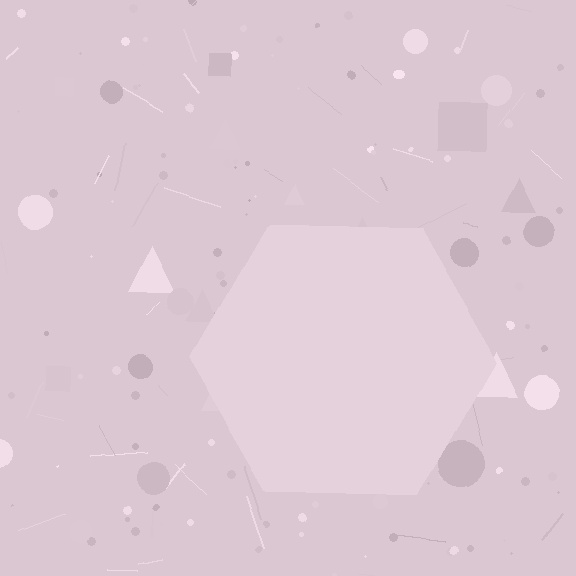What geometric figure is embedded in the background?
A hexagon is embedded in the background.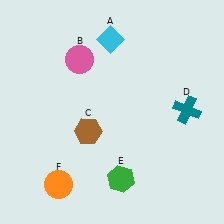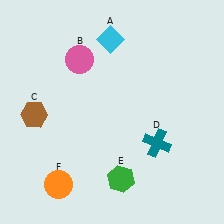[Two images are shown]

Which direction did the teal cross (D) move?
The teal cross (D) moved down.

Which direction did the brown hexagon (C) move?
The brown hexagon (C) moved left.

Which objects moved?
The objects that moved are: the brown hexagon (C), the teal cross (D).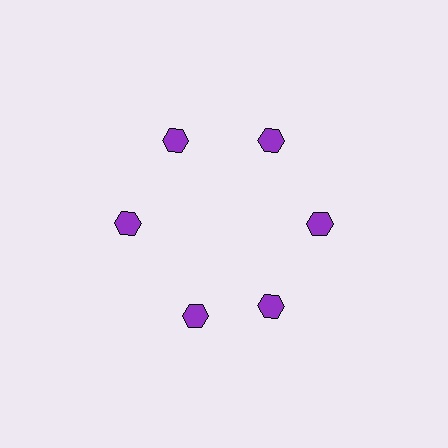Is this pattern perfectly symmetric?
No. The 6 purple hexagons are arranged in a ring, but one element near the 7 o'clock position is rotated out of alignment along the ring, breaking the 6-fold rotational symmetry.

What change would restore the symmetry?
The symmetry would be restored by rotating it back into even spacing with its neighbors so that all 6 hexagons sit at equal angles and equal distance from the center.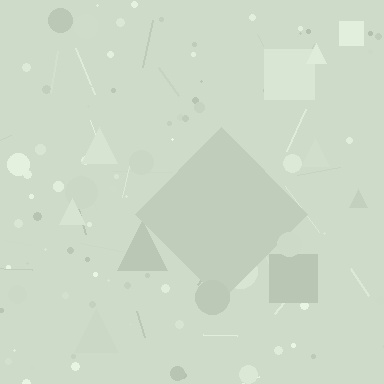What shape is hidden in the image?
A diamond is hidden in the image.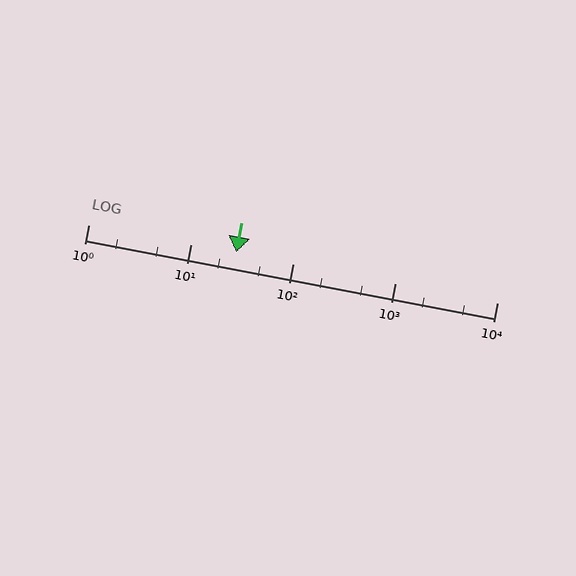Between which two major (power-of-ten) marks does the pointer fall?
The pointer is between 10 and 100.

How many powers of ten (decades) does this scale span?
The scale spans 4 decades, from 1 to 10000.